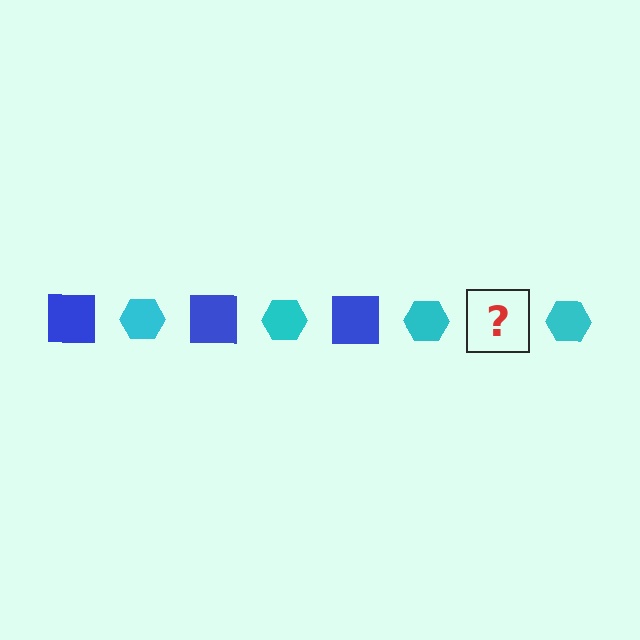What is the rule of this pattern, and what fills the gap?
The rule is that the pattern alternates between blue square and cyan hexagon. The gap should be filled with a blue square.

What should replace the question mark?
The question mark should be replaced with a blue square.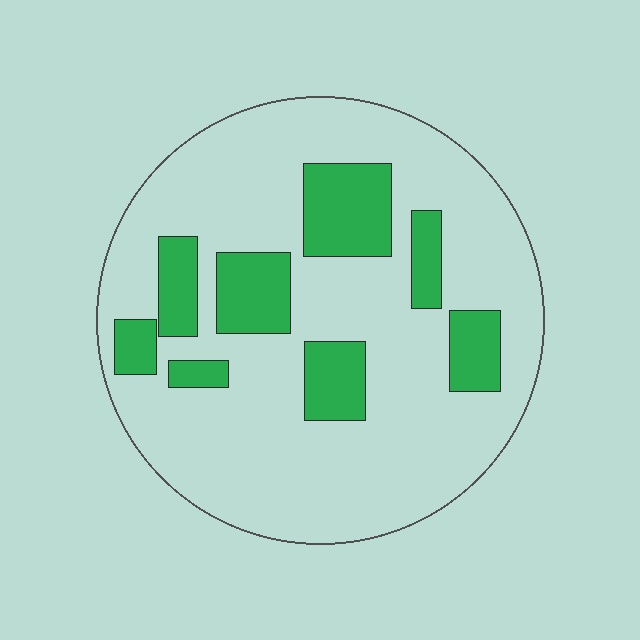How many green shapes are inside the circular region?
8.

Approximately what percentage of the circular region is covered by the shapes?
Approximately 20%.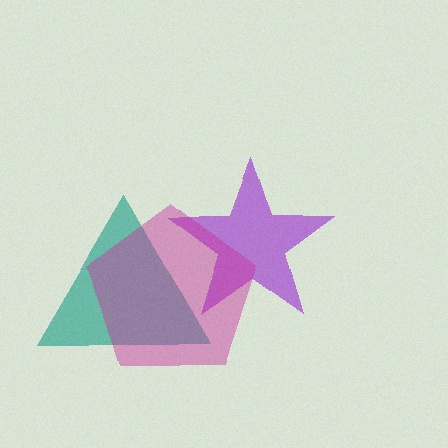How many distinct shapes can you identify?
There are 3 distinct shapes: a purple star, a teal triangle, a magenta pentagon.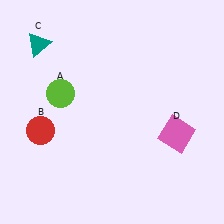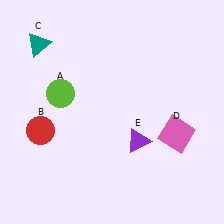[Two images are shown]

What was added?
A purple triangle (E) was added in Image 2.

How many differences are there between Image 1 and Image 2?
There is 1 difference between the two images.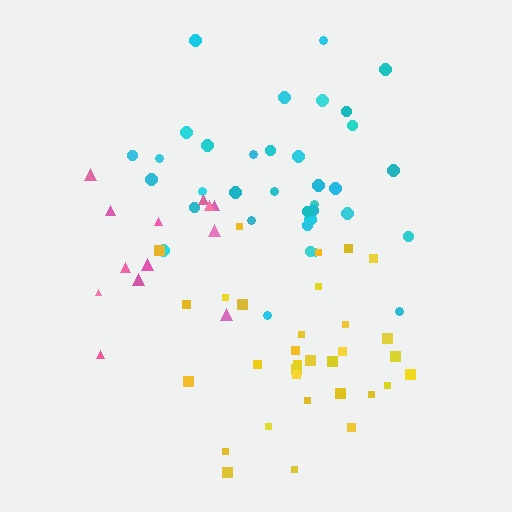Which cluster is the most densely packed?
Yellow.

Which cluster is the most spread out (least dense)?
Pink.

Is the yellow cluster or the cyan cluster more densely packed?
Yellow.